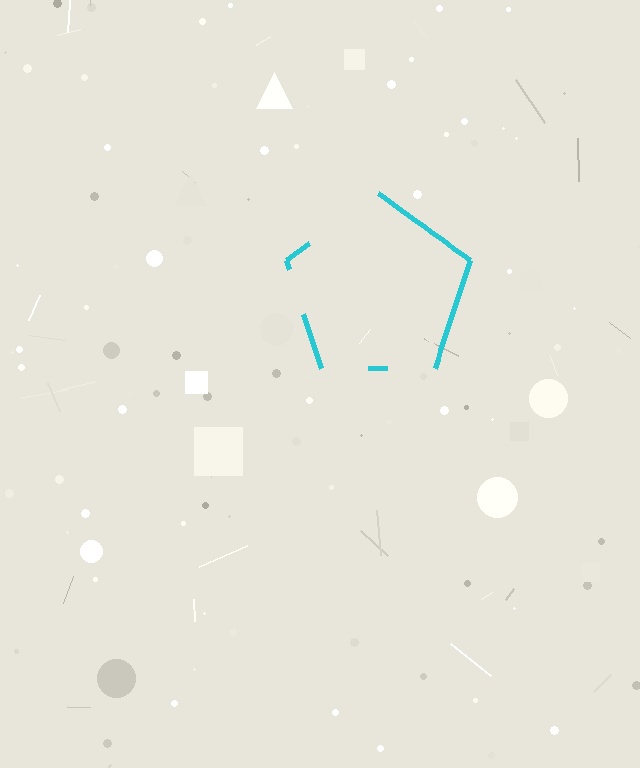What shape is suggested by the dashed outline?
The dashed outline suggests a pentagon.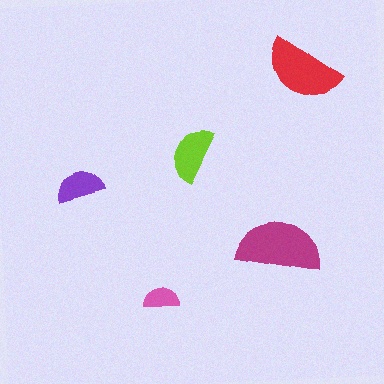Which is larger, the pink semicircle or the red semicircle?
The red one.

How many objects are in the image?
There are 5 objects in the image.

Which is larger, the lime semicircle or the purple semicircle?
The lime one.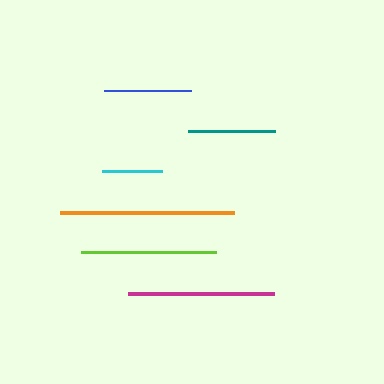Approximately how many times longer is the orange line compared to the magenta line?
The orange line is approximately 1.2 times the length of the magenta line.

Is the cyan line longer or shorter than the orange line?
The orange line is longer than the cyan line.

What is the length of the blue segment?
The blue segment is approximately 87 pixels long.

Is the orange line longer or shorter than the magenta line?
The orange line is longer than the magenta line.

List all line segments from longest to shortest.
From longest to shortest: orange, magenta, lime, blue, teal, cyan.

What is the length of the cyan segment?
The cyan segment is approximately 60 pixels long.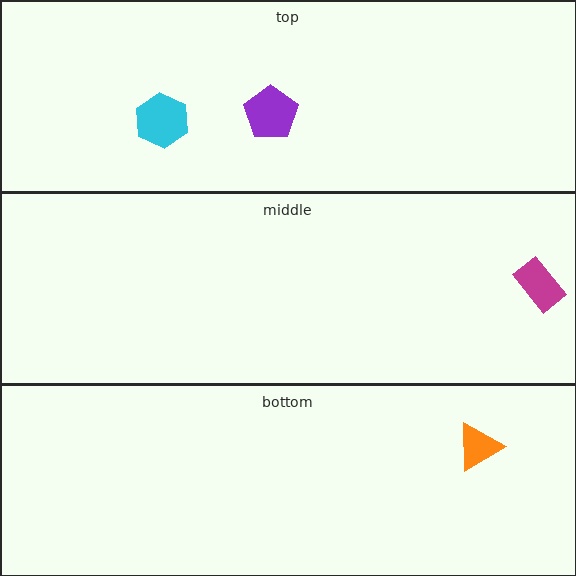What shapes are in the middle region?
The magenta rectangle.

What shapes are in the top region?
The purple pentagon, the cyan hexagon.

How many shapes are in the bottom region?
1.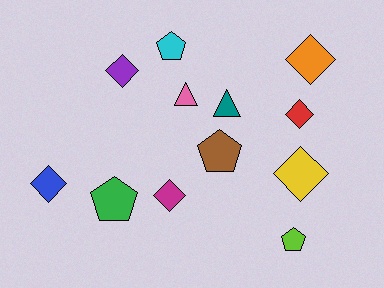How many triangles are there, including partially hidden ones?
There are 2 triangles.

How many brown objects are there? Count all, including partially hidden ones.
There is 1 brown object.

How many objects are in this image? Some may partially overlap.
There are 12 objects.